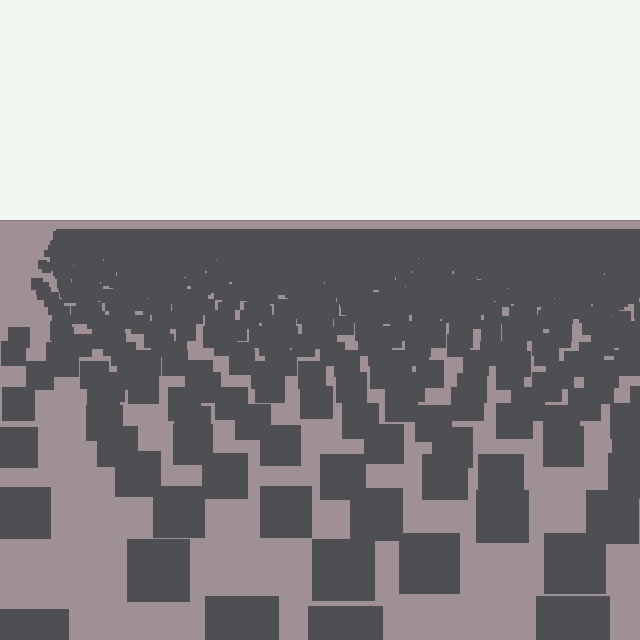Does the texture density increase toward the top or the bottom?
Density increases toward the top.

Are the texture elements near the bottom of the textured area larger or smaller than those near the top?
Larger. Near the bottom, elements are closer to the viewer and appear at a bigger on-screen size.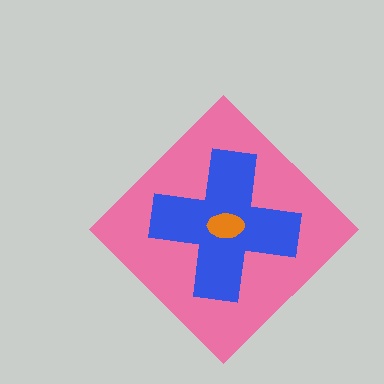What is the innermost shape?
The orange ellipse.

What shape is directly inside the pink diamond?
The blue cross.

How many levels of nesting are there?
3.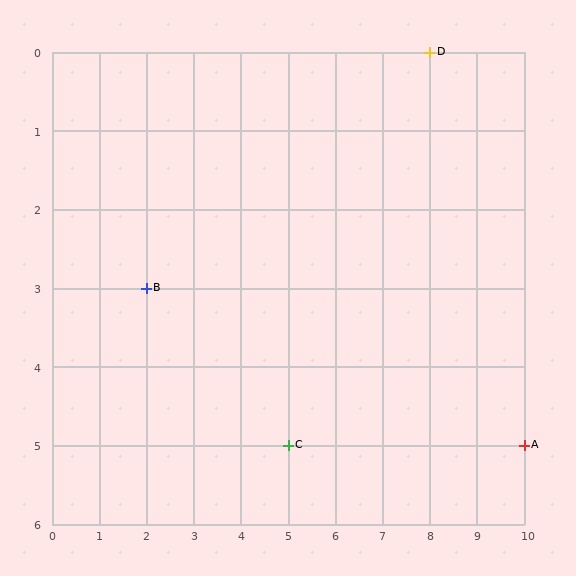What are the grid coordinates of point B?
Point B is at grid coordinates (2, 3).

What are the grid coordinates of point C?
Point C is at grid coordinates (5, 5).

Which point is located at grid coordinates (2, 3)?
Point B is at (2, 3).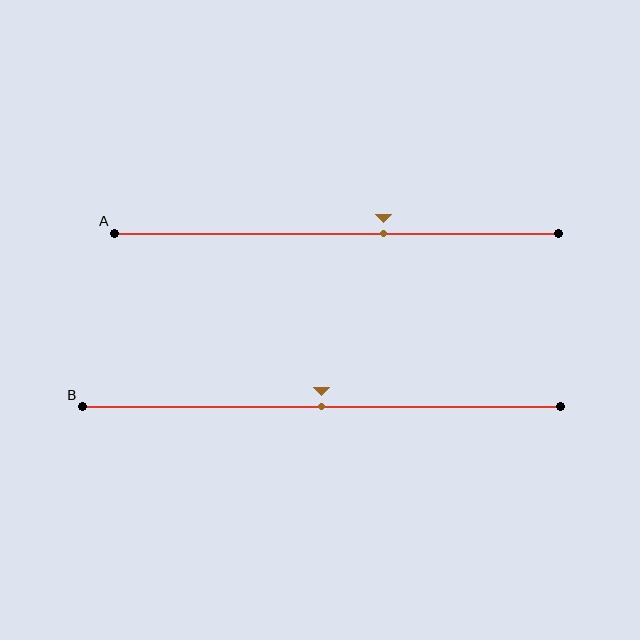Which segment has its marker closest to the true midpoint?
Segment B has its marker closest to the true midpoint.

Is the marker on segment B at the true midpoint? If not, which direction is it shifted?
Yes, the marker on segment B is at the true midpoint.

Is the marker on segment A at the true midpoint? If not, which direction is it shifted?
No, the marker on segment A is shifted to the right by about 11% of the segment length.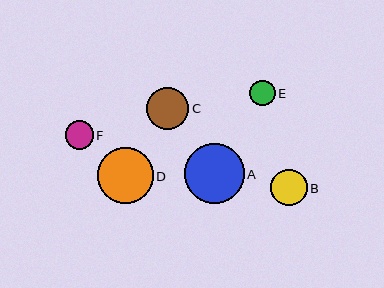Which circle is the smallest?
Circle E is the smallest with a size of approximately 25 pixels.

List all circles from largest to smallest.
From largest to smallest: A, D, C, B, F, E.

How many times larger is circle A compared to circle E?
Circle A is approximately 2.4 times the size of circle E.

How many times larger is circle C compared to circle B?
Circle C is approximately 1.2 times the size of circle B.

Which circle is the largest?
Circle A is the largest with a size of approximately 60 pixels.